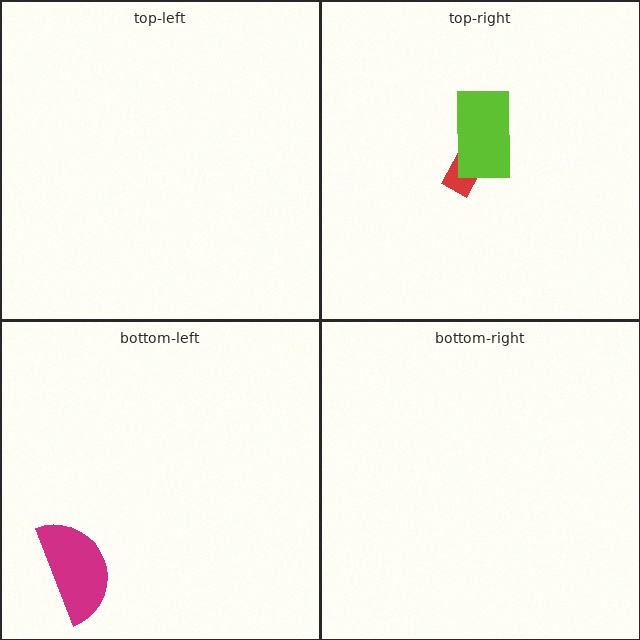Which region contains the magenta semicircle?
The bottom-left region.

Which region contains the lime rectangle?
The top-right region.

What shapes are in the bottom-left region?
The magenta semicircle.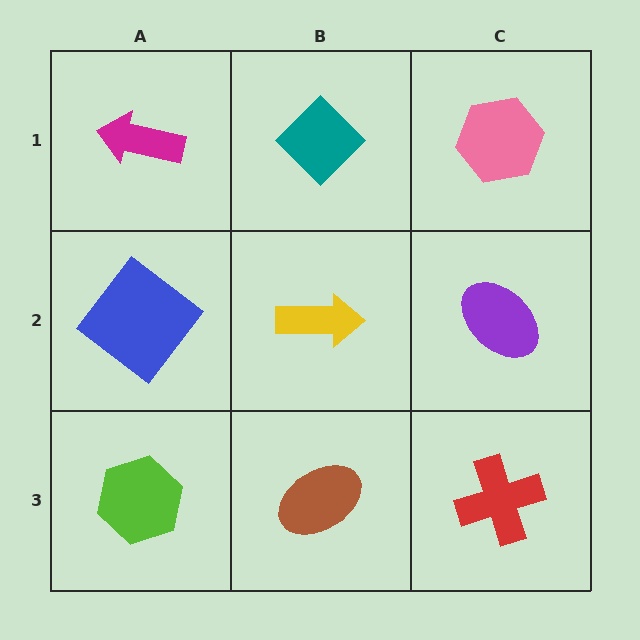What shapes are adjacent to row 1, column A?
A blue diamond (row 2, column A), a teal diamond (row 1, column B).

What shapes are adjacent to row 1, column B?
A yellow arrow (row 2, column B), a magenta arrow (row 1, column A), a pink hexagon (row 1, column C).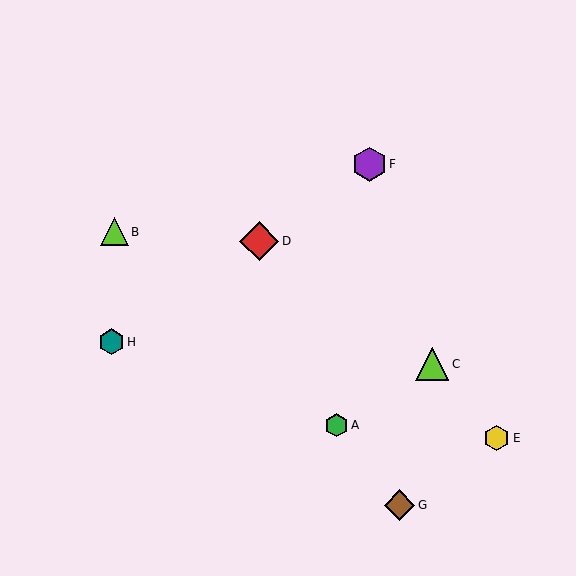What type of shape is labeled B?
Shape B is a lime triangle.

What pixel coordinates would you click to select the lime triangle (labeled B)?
Click at (114, 232) to select the lime triangle B.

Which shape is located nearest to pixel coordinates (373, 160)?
The purple hexagon (labeled F) at (369, 164) is nearest to that location.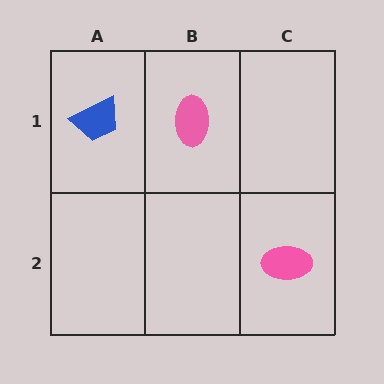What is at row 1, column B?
A pink ellipse.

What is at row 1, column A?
A blue trapezoid.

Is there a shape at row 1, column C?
No, that cell is empty.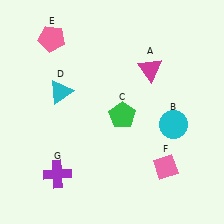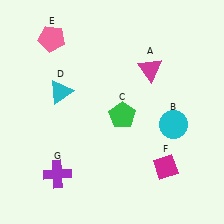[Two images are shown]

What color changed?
The diamond (F) changed from pink in Image 1 to magenta in Image 2.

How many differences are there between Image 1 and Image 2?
There is 1 difference between the two images.